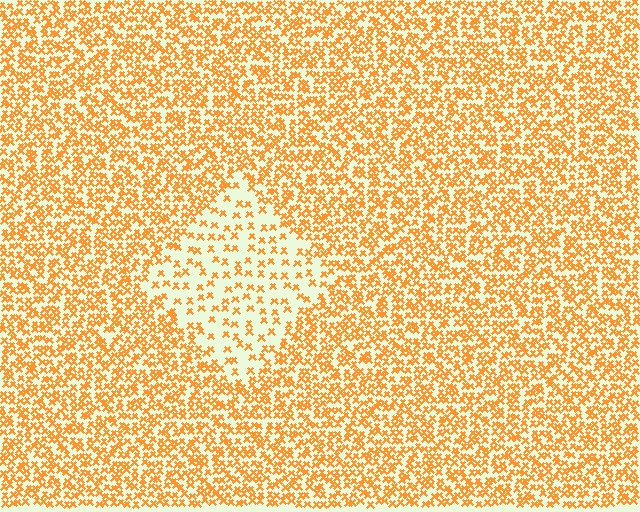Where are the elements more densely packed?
The elements are more densely packed outside the diamond boundary.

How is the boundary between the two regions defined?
The boundary is defined by a change in element density (approximately 2.4x ratio). All elements are the same color, size, and shape.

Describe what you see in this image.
The image contains small orange elements arranged at two different densities. A diamond-shaped region is visible where the elements are less densely packed than the surrounding area.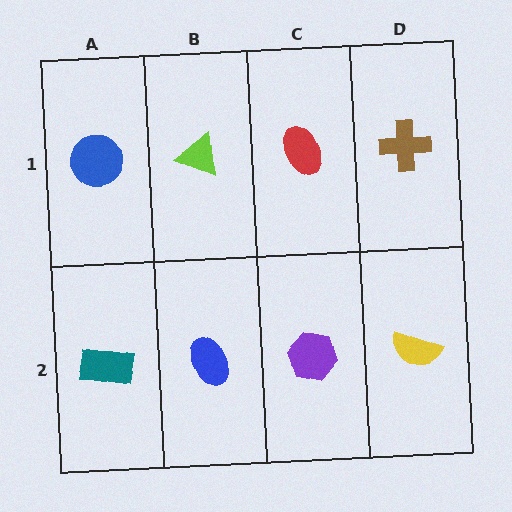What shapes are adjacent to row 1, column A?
A teal rectangle (row 2, column A), a lime triangle (row 1, column B).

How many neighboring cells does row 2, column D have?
2.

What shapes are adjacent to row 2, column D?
A brown cross (row 1, column D), a purple hexagon (row 2, column C).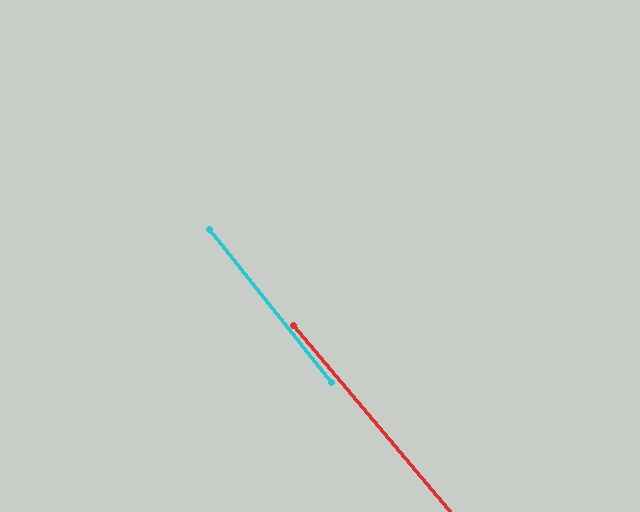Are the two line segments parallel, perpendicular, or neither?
Parallel — their directions differ by only 1.5°.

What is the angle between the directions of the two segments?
Approximately 2 degrees.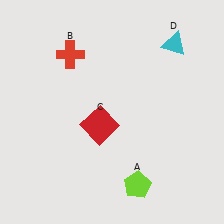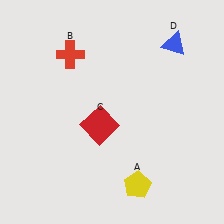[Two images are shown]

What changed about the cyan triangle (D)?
In Image 1, D is cyan. In Image 2, it changed to blue.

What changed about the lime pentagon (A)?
In Image 1, A is lime. In Image 2, it changed to yellow.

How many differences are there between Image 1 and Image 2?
There are 2 differences between the two images.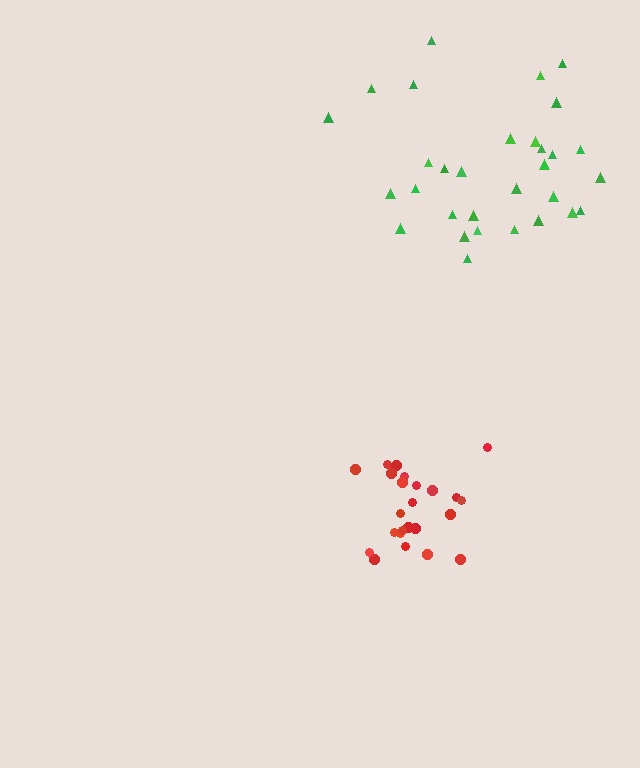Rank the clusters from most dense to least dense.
red, green.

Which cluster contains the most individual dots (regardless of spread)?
Green (31).